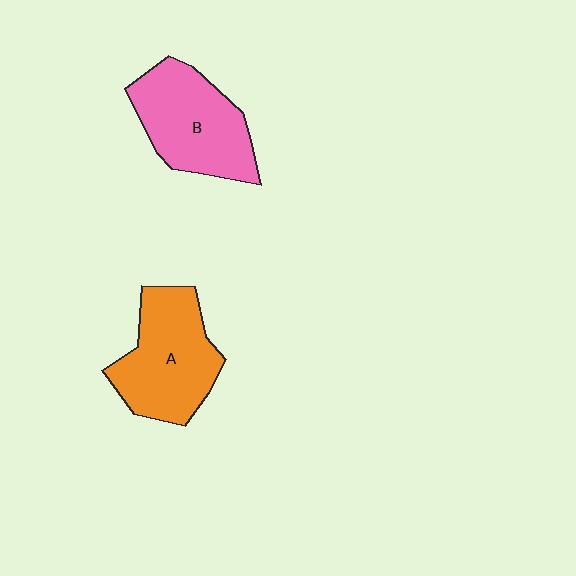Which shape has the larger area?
Shape A (orange).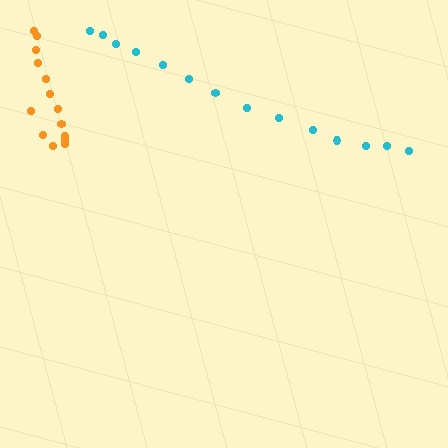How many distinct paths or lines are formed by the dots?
There are 2 distinct paths.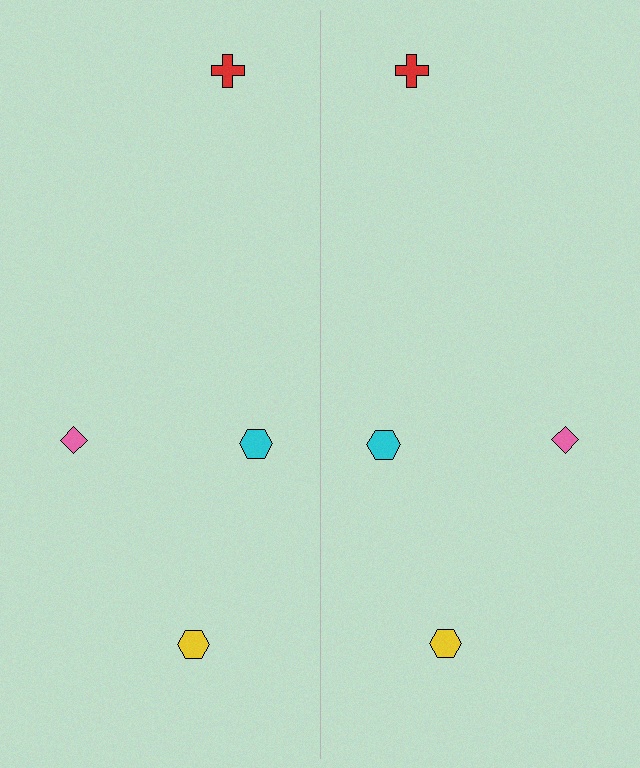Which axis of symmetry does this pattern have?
The pattern has a vertical axis of symmetry running through the center of the image.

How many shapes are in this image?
There are 8 shapes in this image.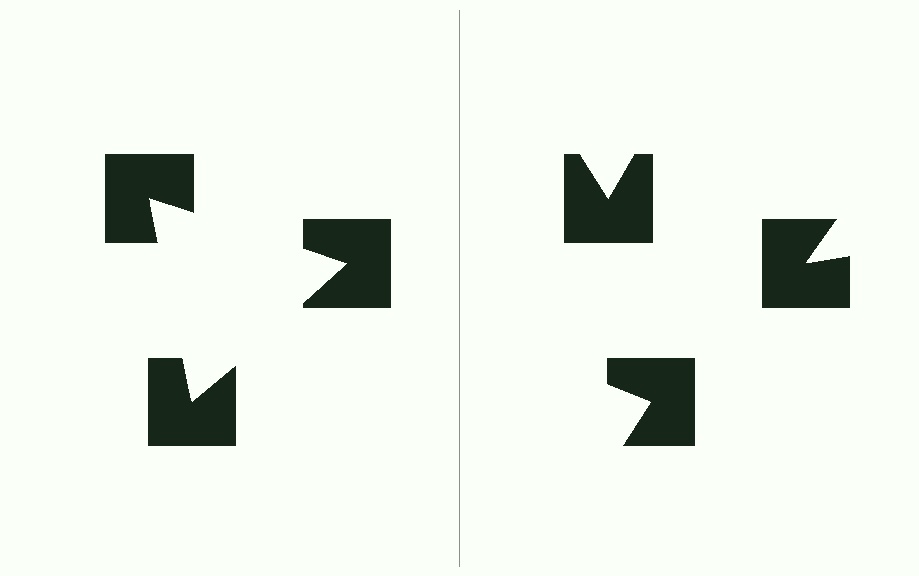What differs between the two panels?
The notched squares are positioned identically on both sides; only the wedge orientations differ. On the left they align to a triangle; on the right they are misaligned.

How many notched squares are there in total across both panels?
6 — 3 on each side.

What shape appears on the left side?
An illusory triangle.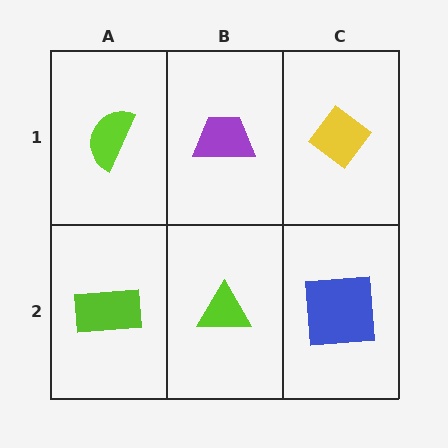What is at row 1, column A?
A lime semicircle.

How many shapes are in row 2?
3 shapes.